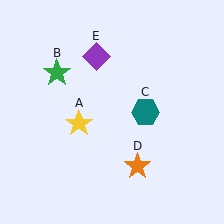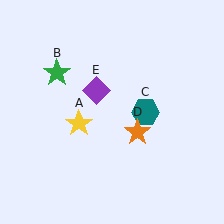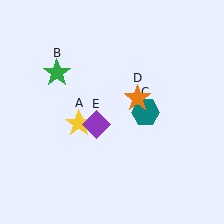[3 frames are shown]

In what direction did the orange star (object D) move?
The orange star (object D) moved up.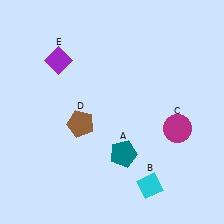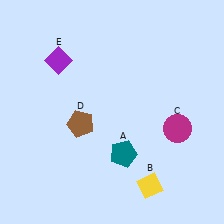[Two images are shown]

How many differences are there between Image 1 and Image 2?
There is 1 difference between the two images.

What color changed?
The diamond (B) changed from cyan in Image 1 to yellow in Image 2.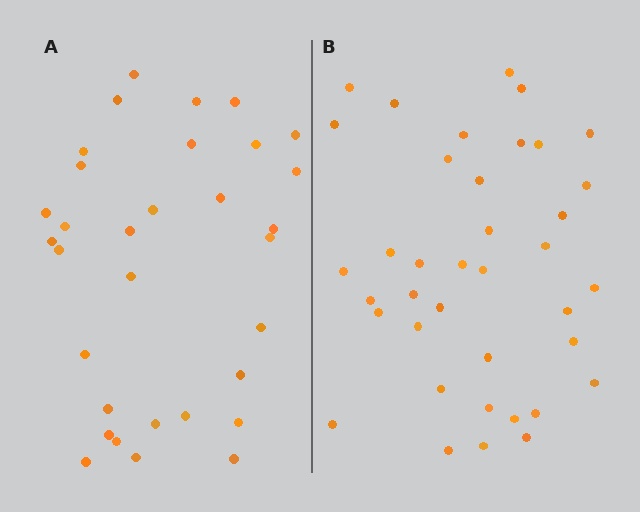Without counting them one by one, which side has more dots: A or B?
Region B (the right region) has more dots.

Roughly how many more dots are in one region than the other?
Region B has about 6 more dots than region A.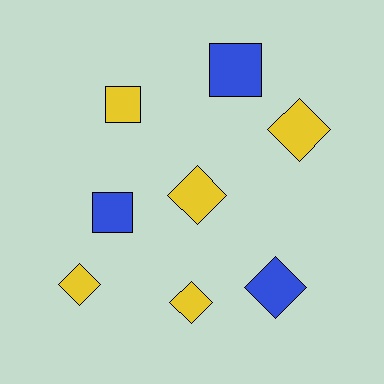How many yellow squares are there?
There is 1 yellow square.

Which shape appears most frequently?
Diamond, with 5 objects.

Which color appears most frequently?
Yellow, with 5 objects.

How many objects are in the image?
There are 8 objects.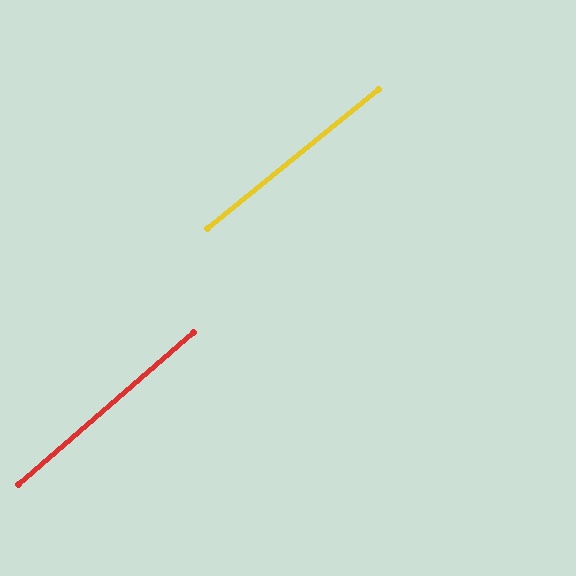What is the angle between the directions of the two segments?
Approximately 2 degrees.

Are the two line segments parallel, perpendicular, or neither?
Parallel — their directions differ by only 1.8°.